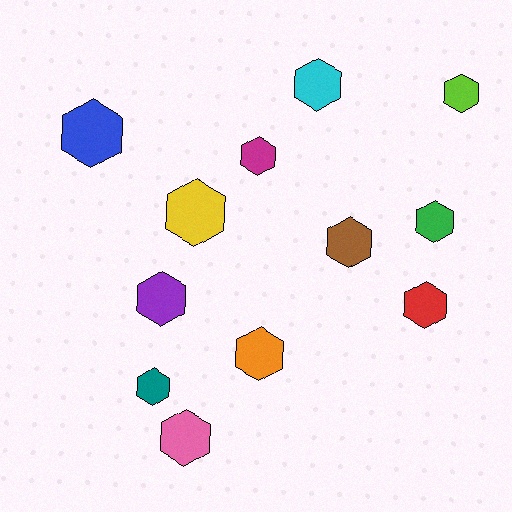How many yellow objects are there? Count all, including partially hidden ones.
There is 1 yellow object.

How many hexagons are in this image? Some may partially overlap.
There are 12 hexagons.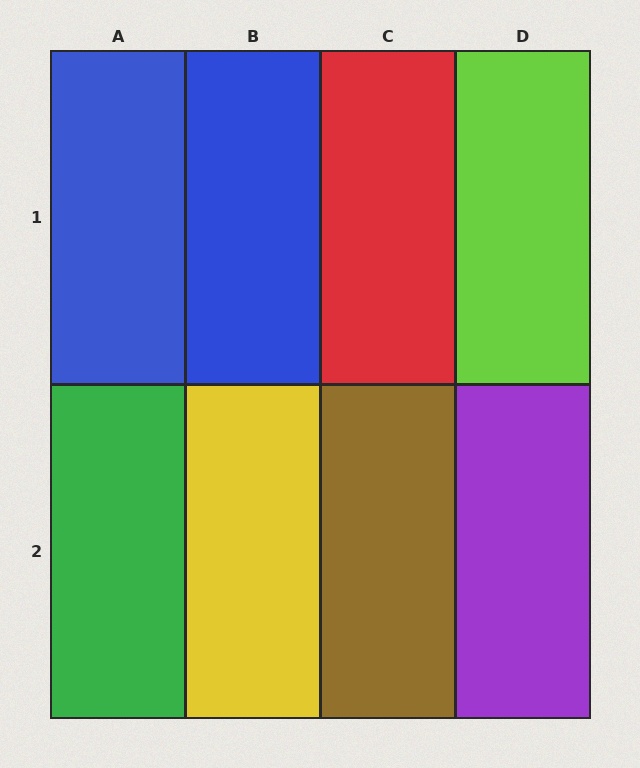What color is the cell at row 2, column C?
Brown.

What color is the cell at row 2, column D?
Purple.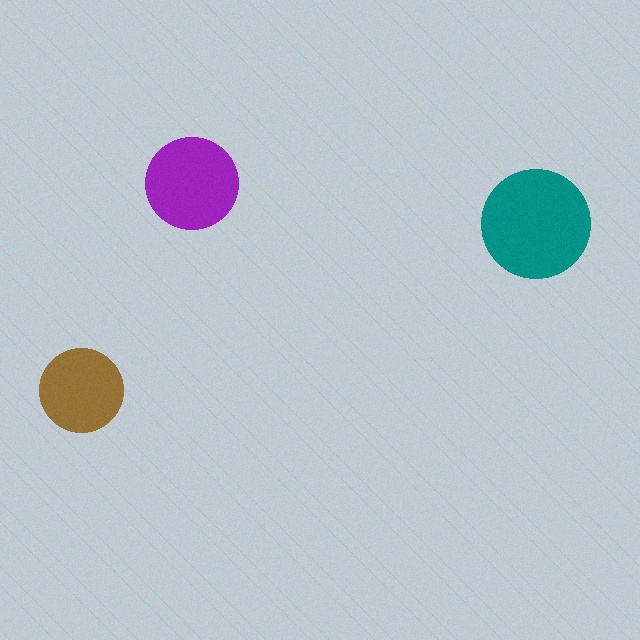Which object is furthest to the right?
The teal circle is rightmost.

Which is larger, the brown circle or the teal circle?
The teal one.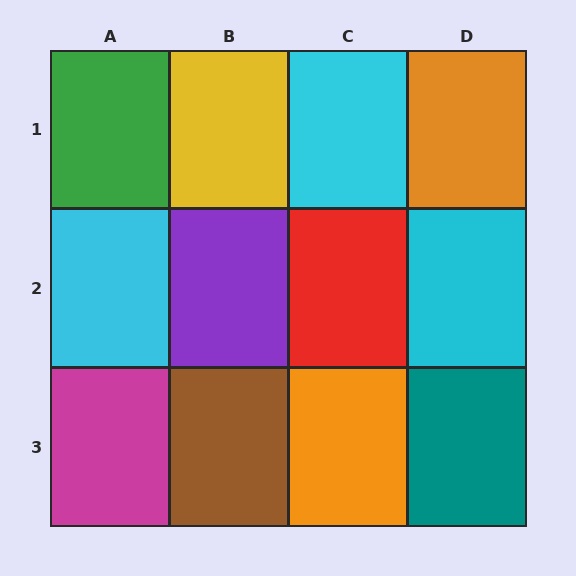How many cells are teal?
1 cell is teal.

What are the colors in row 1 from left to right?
Green, yellow, cyan, orange.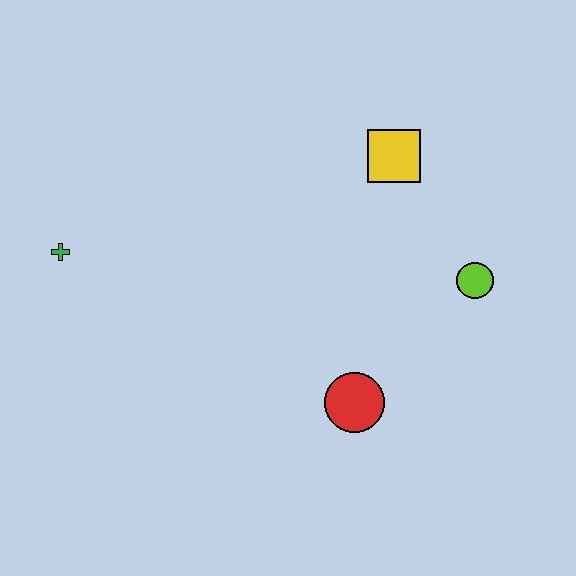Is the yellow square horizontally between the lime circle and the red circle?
Yes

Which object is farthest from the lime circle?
The green cross is farthest from the lime circle.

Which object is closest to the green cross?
The red circle is closest to the green cross.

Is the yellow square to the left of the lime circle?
Yes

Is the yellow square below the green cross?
No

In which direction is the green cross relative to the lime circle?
The green cross is to the left of the lime circle.